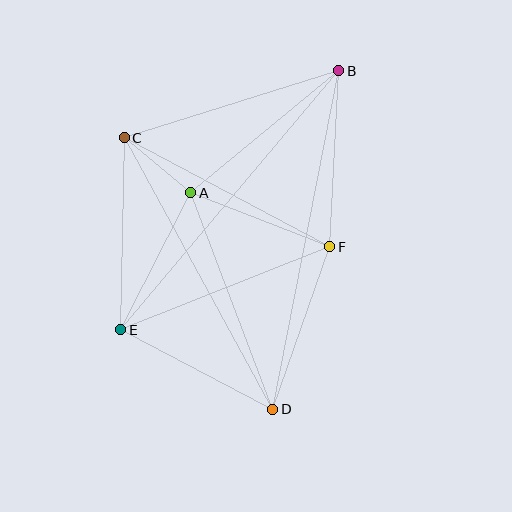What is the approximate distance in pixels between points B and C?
The distance between B and C is approximately 224 pixels.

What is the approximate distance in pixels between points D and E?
The distance between D and E is approximately 171 pixels.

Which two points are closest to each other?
Points A and C are closest to each other.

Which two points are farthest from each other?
Points B and D are farthest from each other.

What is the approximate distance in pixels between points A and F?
The distance between A and F is approximately 149 pixels.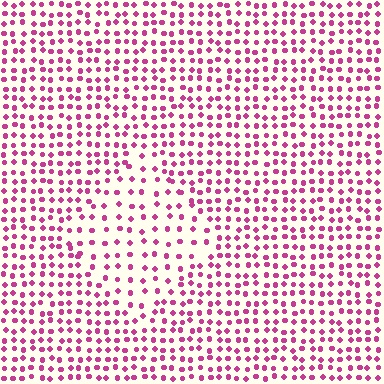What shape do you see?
I see a diamond.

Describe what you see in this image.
The image contains small magenta elements arranged at two different densities. A diamond-shaped region is visible where the elements are less densely packed than the surrounding area.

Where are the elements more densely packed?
The elements are more densely packed outside the diamond boundary.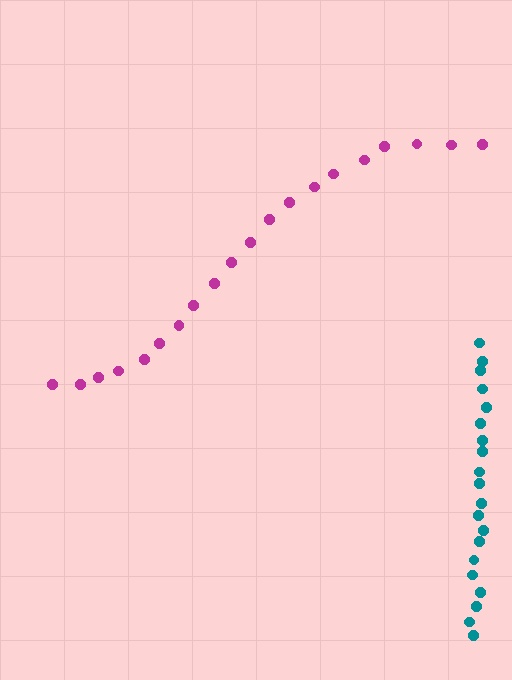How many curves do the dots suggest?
There are 2 distinct paths.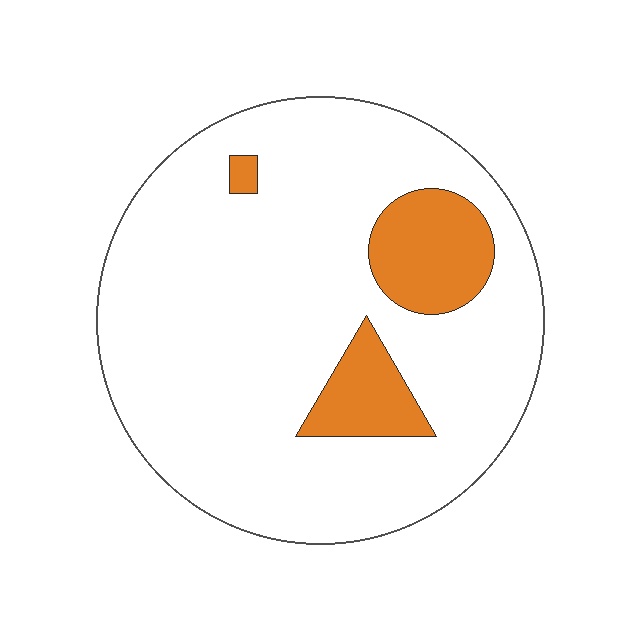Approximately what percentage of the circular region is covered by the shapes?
Approximately 15%.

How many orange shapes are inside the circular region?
3.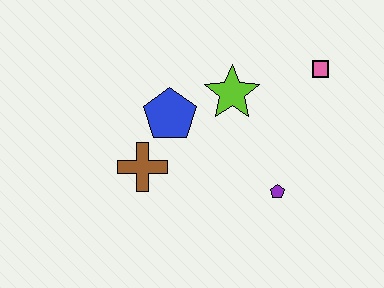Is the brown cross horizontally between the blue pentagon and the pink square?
No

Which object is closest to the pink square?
The lime star is closest to the pink square.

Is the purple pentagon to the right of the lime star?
Yes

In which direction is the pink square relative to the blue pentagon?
The pink square is to the right of the blue pentagon.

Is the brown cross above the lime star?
No